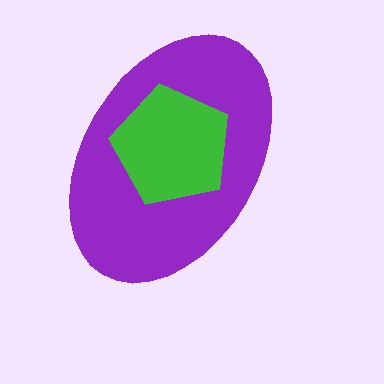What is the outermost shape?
The purple ellipse.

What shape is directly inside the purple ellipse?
The green pentagon.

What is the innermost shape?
The green pentagon.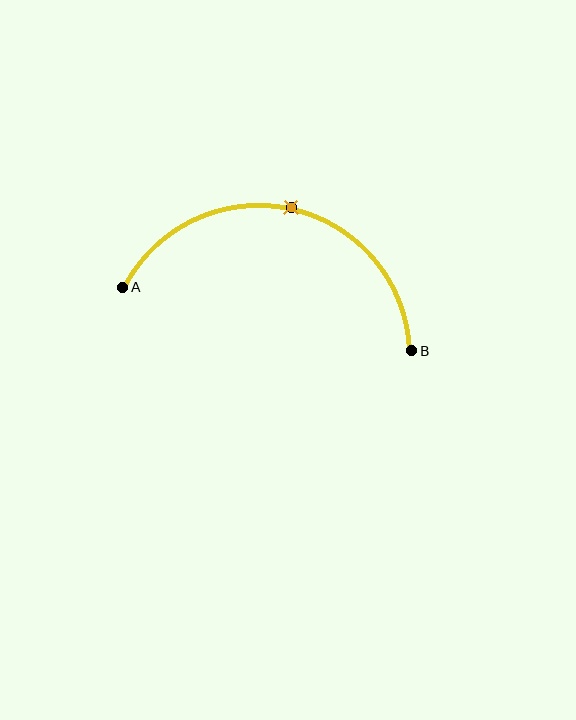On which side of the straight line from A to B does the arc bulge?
The arc bulges above the straight line connecting A and B.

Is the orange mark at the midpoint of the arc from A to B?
Yes. The orange mark lies on the arc at equal arc-length from both A and B — it is the arc midpoint.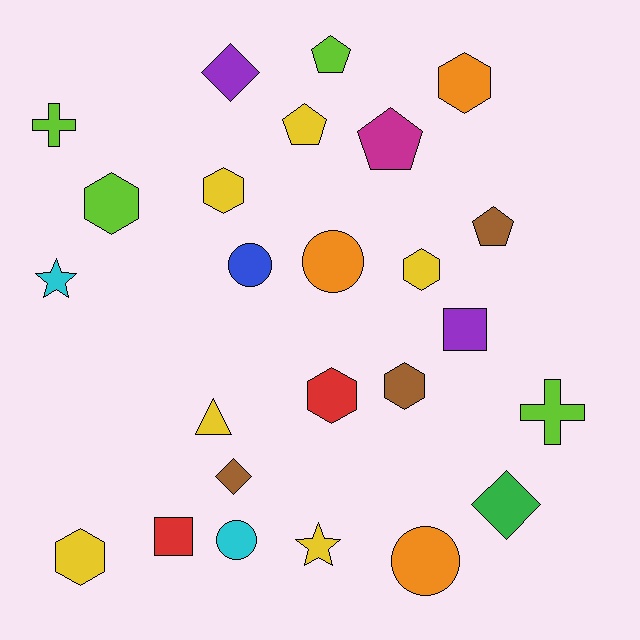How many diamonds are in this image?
There are 3 diamonds.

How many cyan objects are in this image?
There are 2 cyan objects.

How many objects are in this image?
There are 25 objects.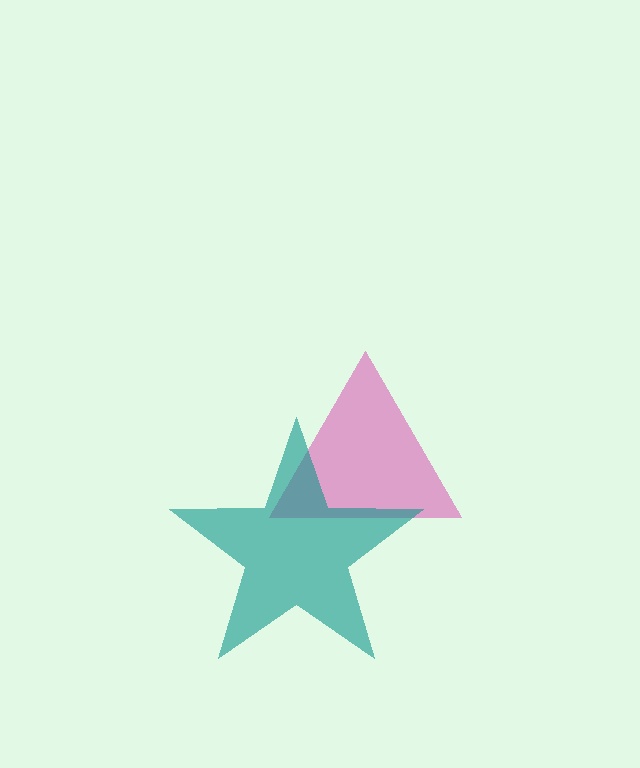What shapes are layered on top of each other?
The layered shapes are: a magenta triangle, a teal star.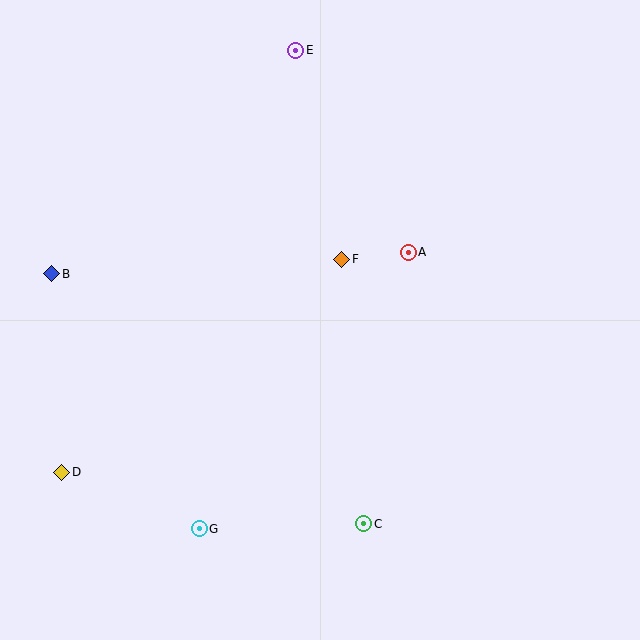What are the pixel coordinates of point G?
Point G is at (199, 529).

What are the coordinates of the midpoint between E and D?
The midpoint between E and D is at (179, 261).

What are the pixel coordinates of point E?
Point E is at (296, 50).